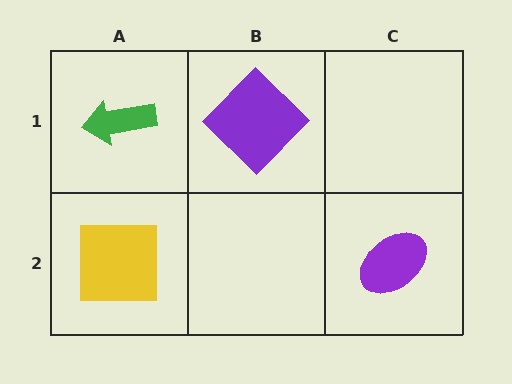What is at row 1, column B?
A purple diamond.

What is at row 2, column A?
A yellow square.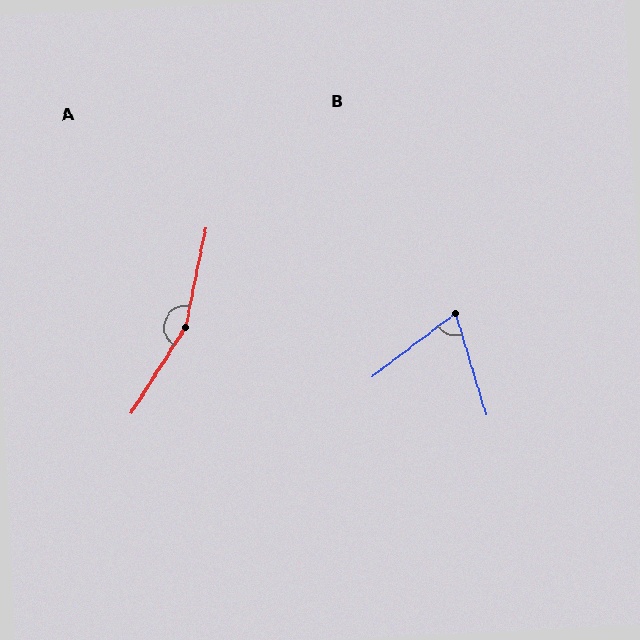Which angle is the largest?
A, at approximately 160 degrees.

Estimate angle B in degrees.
Approximately 70 degrees.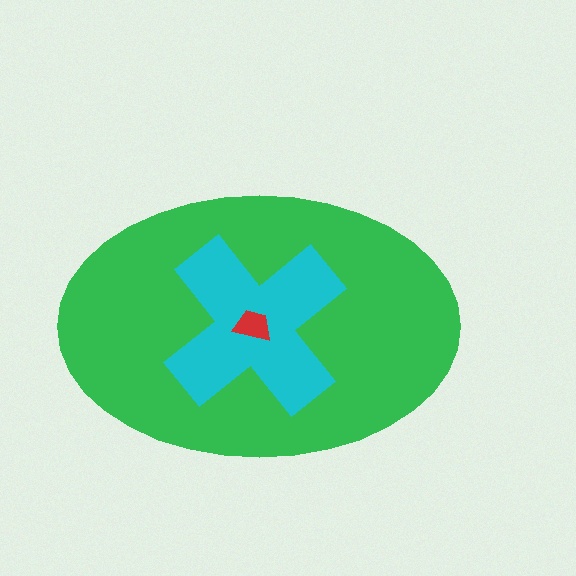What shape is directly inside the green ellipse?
The cyan cross.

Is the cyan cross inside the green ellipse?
Yes.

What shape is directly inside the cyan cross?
The red trapezoid.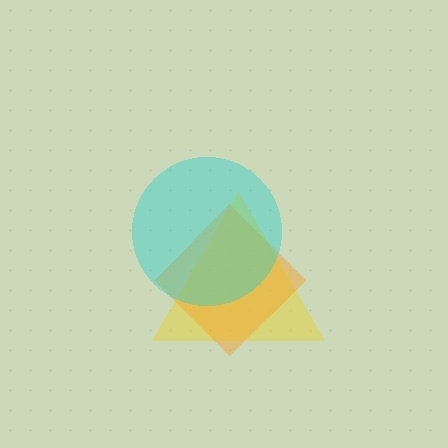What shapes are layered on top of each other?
The layered shapes are: a yellow triangle, an orange diamond, a cyan circle.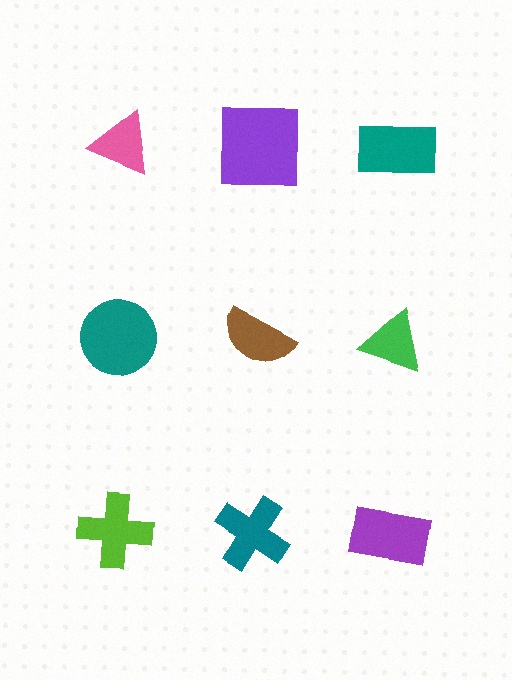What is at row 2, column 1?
A teal circle.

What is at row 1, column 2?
A purple square.